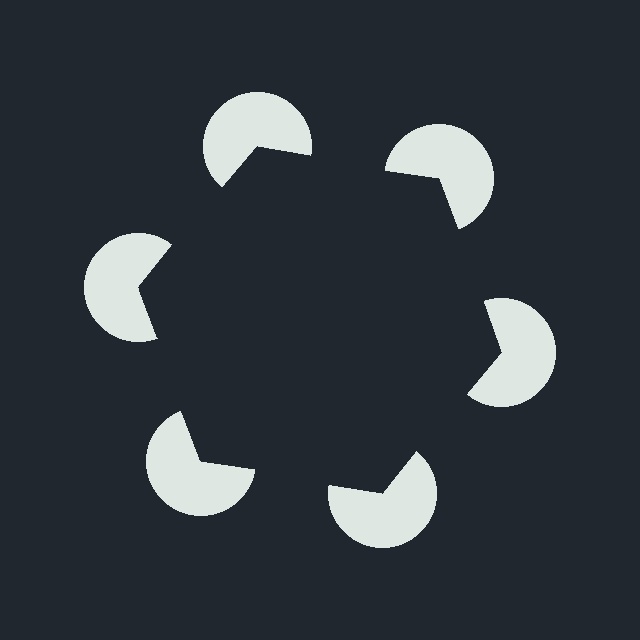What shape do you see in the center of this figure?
An illusory hexagon — its edges are inferred from the aligned wedge cuts in the pac-man discs, not physically drawn.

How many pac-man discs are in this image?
There are 6 — one at each vertex of the illusory hexagon.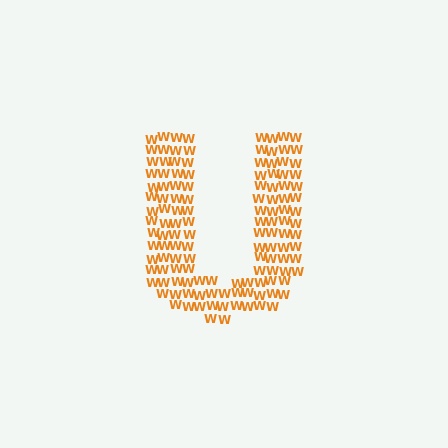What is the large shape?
The large shape is the letter U.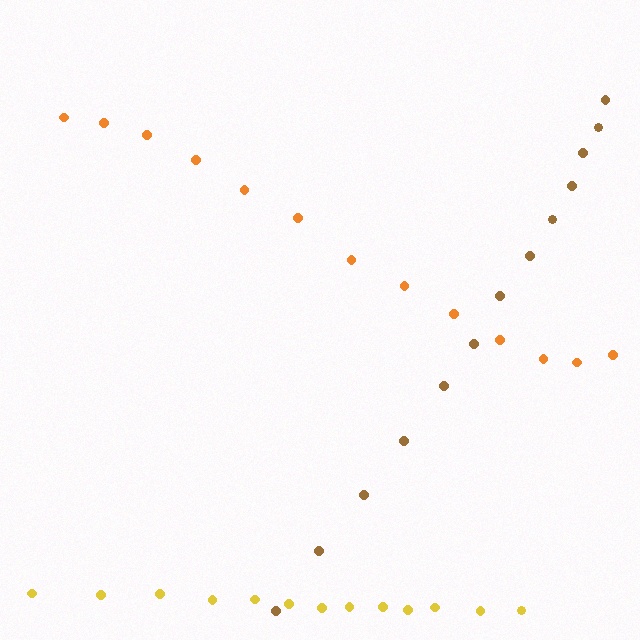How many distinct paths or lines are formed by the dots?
There are 3 distinct paths.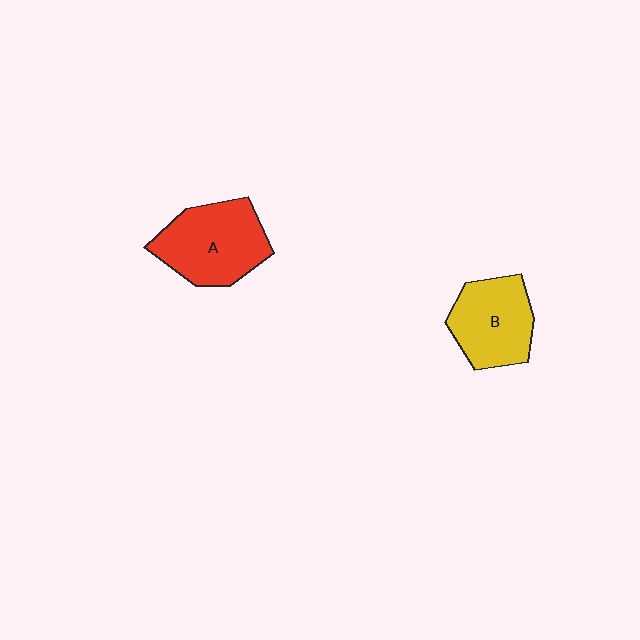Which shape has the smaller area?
Shape B (yellow).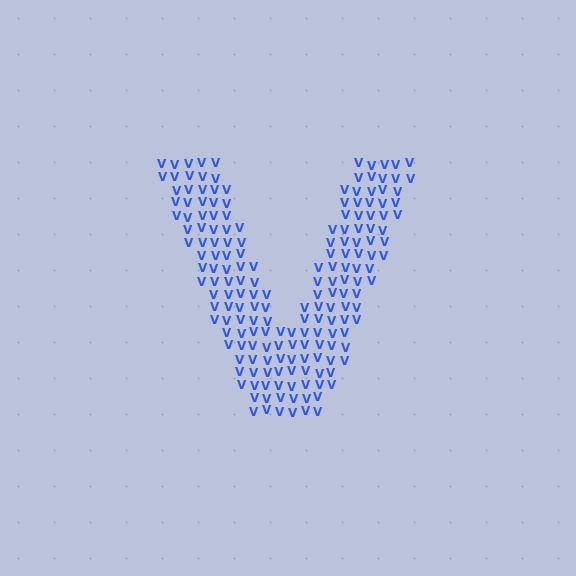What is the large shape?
The large shape is the letter V.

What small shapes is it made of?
It is made of small letter V's.